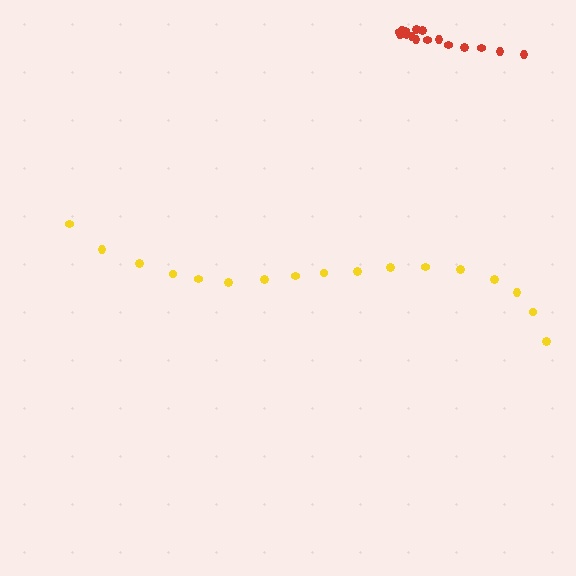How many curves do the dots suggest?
There are 2 distinct paths.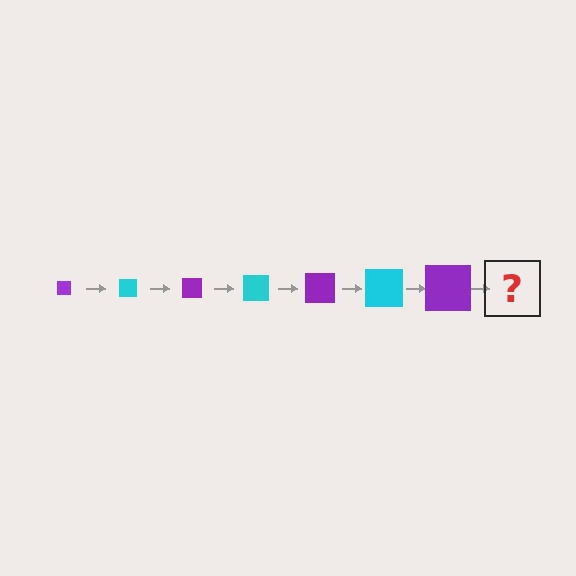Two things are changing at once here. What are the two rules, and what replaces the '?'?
The two rules are that the square grows larger each step and the color cycles through purple and cyan. The '?' should be a cyan square, larger than the previous one.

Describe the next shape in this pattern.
It should be a cyan square, larger than the previous one.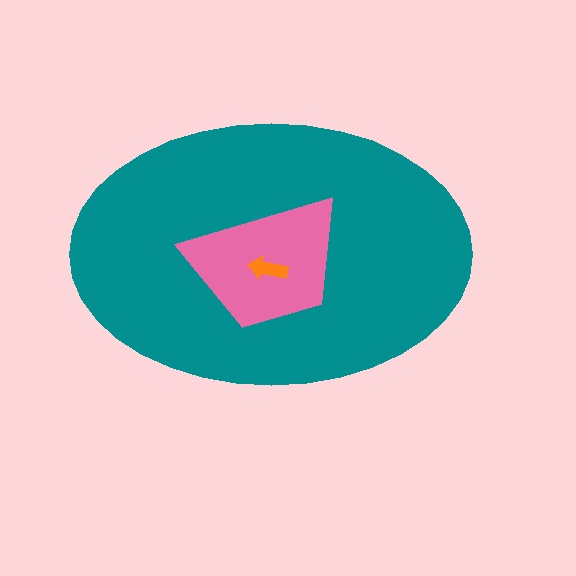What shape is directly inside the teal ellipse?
The pink trapezoid.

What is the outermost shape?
The teal ellipse.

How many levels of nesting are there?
3.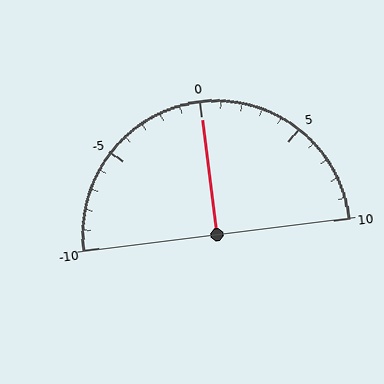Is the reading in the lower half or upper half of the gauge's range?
The reading is in the upper half of the range (-10 to 10).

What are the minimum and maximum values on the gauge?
The gauge ranges from -10 to 10.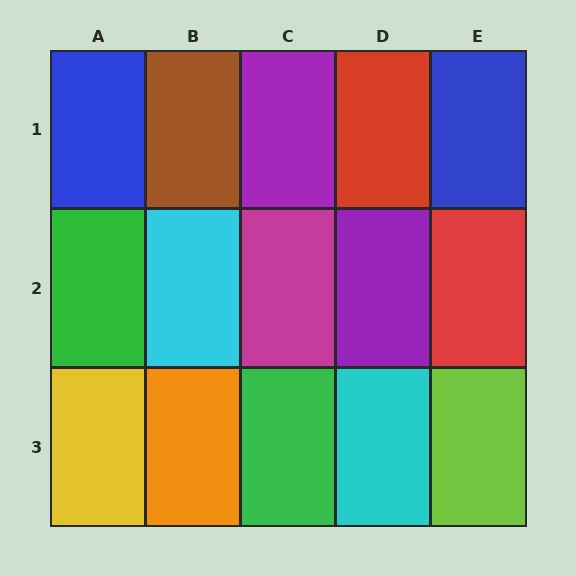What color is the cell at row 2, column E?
Red.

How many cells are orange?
1 cell is orange.